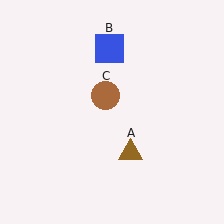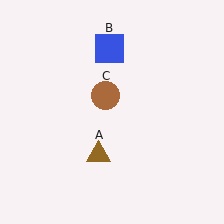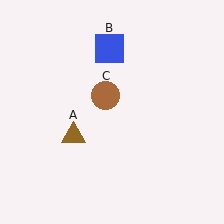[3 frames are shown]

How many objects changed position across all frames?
1 object changed position: brown triangle (object A).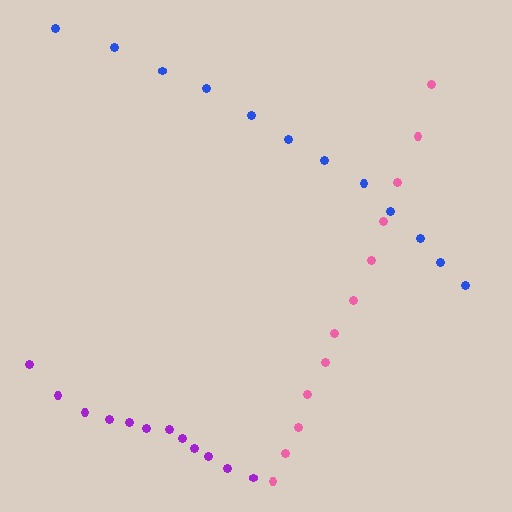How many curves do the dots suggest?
There are 3 distinct paths.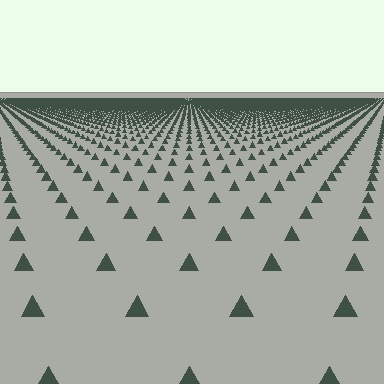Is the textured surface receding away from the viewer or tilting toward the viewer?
The surface is receding away from the viewer. Texture elements get smaller and denser toward the top.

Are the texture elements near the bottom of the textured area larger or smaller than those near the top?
Larger. Near the bottom, elements are closer to the viewer and appear at a bigger on-screen size.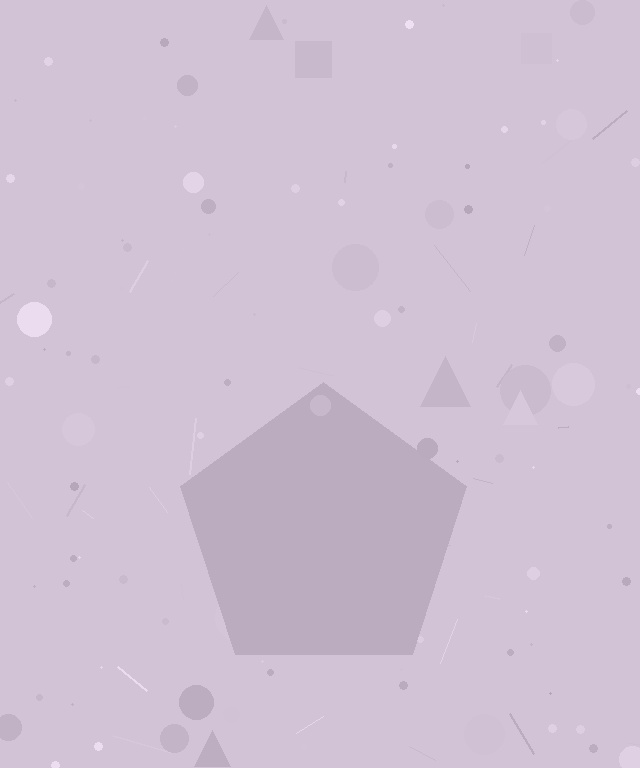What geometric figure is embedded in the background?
A pentagon is embedded in the background.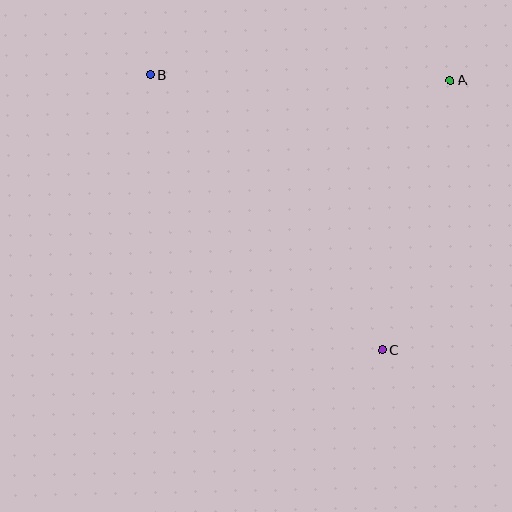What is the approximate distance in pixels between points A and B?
The distance between A and B is approximately 300 pixels.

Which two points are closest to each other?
Points A and C are closest to each other.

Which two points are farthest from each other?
Points B and C are farthest from each other.